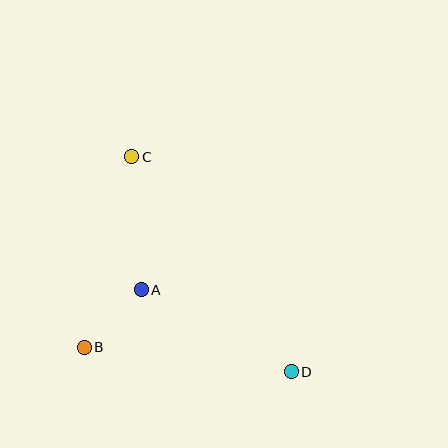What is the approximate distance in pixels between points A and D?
The distance between A and D is approximately 171 pixels.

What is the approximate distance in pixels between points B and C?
The distance between B and C is approximately 196 pixels.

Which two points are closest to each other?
Points A and B are closest to each other.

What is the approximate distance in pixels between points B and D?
The distance between B and D is approximately 209 pixels.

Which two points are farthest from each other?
Points C and D are farthest from each other.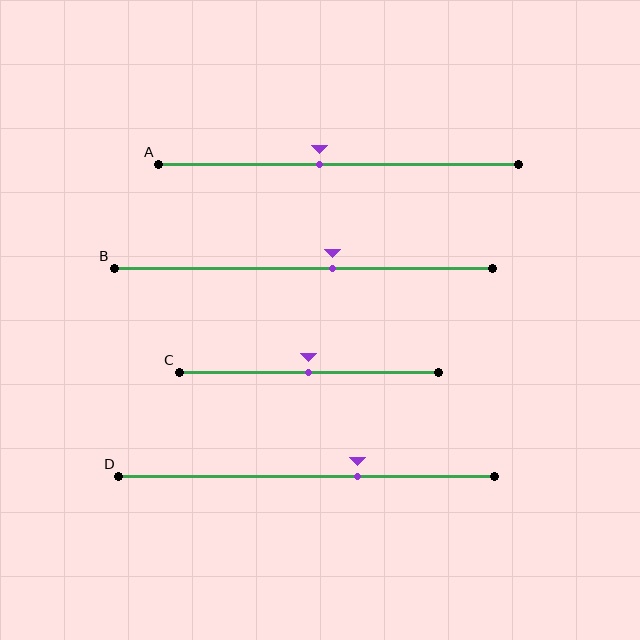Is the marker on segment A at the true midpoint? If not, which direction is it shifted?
No, the marker on segment A is shifted to the left by about 5% of the segment length.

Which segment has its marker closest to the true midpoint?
Segment C has its marker closest to the true midpoint.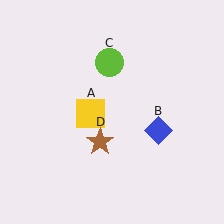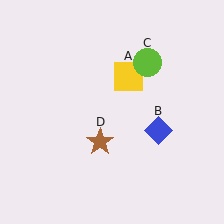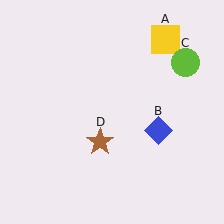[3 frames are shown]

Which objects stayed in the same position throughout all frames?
Blue diamond (object B) and brown star (object D) remained stationary.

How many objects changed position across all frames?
2 objects changed position: yellow square (object A), lime circle (object C).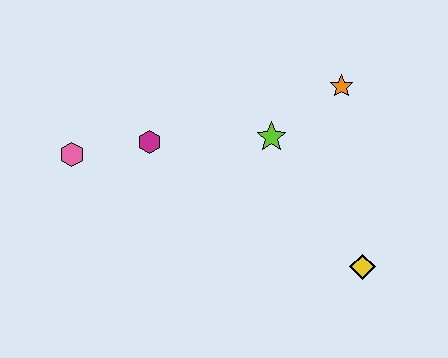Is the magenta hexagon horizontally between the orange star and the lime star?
No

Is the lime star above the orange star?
No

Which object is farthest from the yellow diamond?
The pink hexagon is farthest from the yellow diamond.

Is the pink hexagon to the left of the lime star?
Yes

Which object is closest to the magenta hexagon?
The pink hexagon is closest to the magenta hexagon.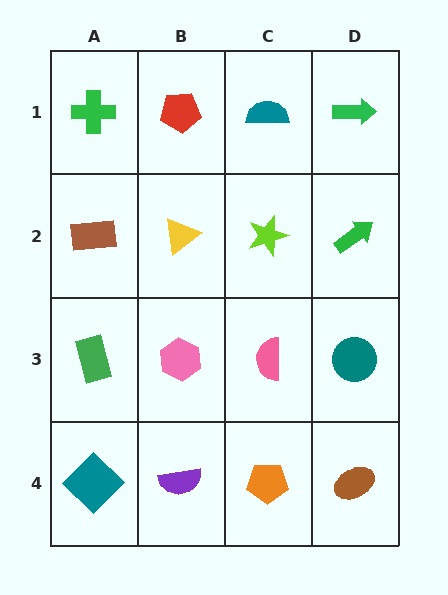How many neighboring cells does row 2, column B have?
4.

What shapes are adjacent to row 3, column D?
A green arrow (row 2, column D), a brown ellipse (row 4, column D), a pink semicircle (row 3, column C).